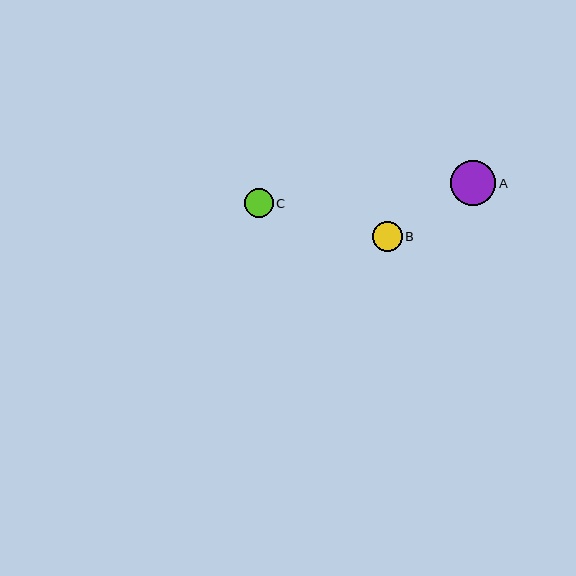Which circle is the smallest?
Circle C is the smallest with a size of approximately 29 pixels.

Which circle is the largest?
Circle A is the largest with a size of approximately 45 pixels.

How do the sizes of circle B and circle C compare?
Circle B and circle C are approximately the same size.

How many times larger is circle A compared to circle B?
Circle A is approximately 1.5 times the size of circle B.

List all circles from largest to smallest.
From largest to smallest: A, B, C.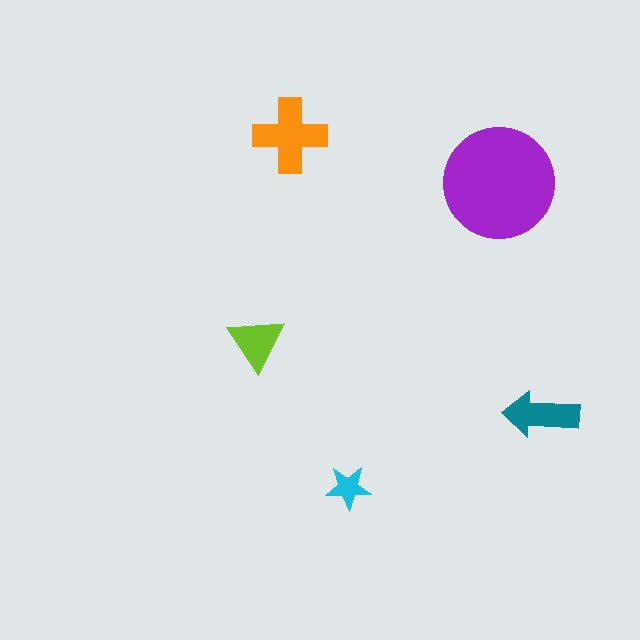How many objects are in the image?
There are 5 objects in the image.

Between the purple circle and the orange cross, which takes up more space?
The purple circle.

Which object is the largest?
The purple circle.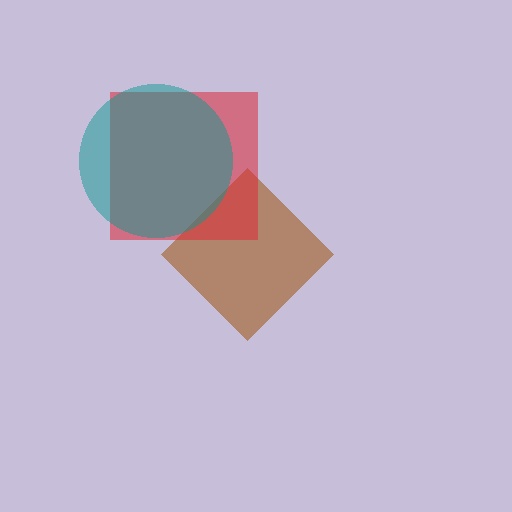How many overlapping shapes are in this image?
There are 3 overlapping shapes in the image.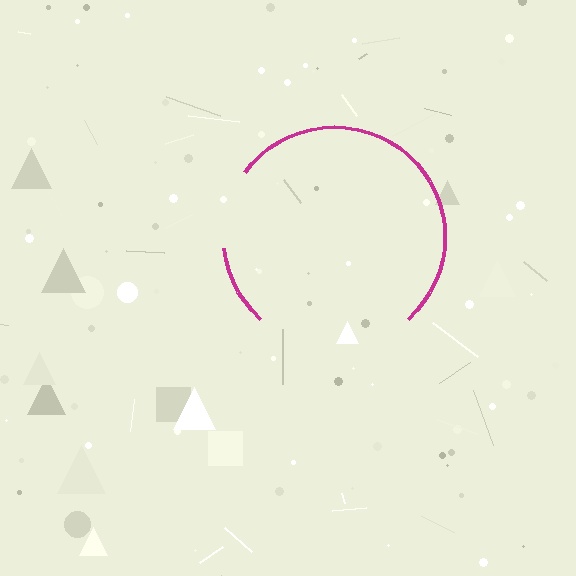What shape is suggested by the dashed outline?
The dashed outline suggests a circle.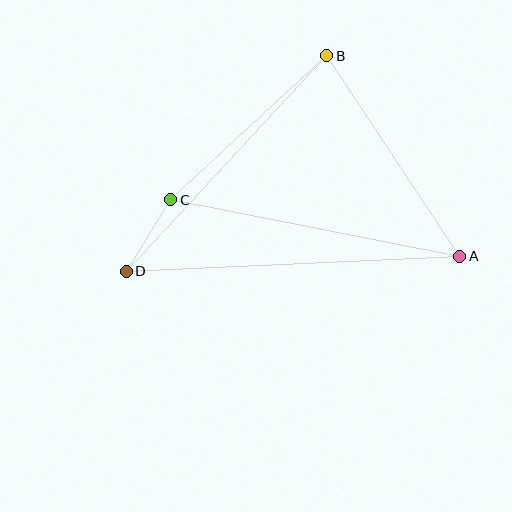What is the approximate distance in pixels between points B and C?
The distance between B and C is approximately 212 pixels.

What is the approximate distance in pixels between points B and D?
The distance between B and D is approximately 295 pixels.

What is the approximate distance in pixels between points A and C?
The distance between A and C is approximately 294 pixels.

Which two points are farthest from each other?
Points A and D are farthest from each other.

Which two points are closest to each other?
Points C and D are closest to each other.